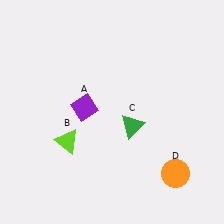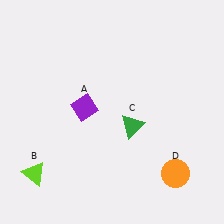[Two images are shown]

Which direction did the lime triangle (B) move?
The lime triangle (B) moved left.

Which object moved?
The lime triangle (B) moved left.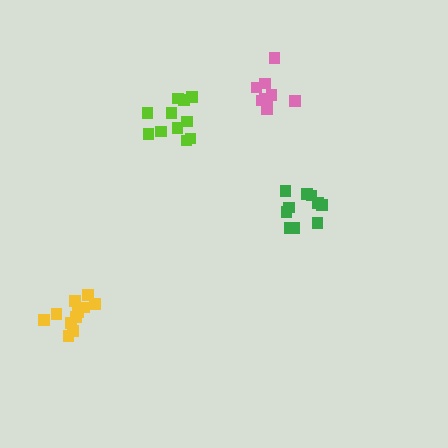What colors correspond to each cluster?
The clusters are colored: yellow, pink, green, lime.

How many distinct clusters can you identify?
There are 4 distinct clusters.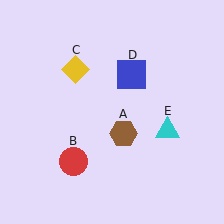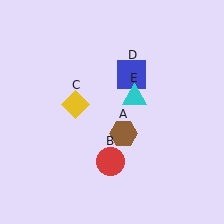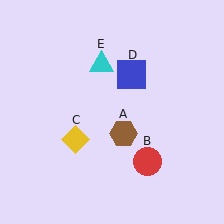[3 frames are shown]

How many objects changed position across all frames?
3 objects changed position: red circle (object B), yellow diamond (object C), cyan triangle (object E).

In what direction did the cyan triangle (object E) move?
The cyan triangle (object E) moved up and to the left.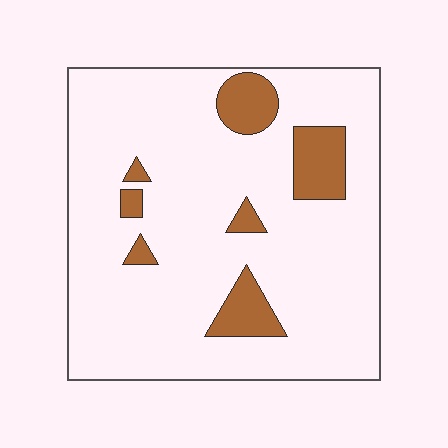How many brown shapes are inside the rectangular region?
7.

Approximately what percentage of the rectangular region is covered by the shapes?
Approximately 15%.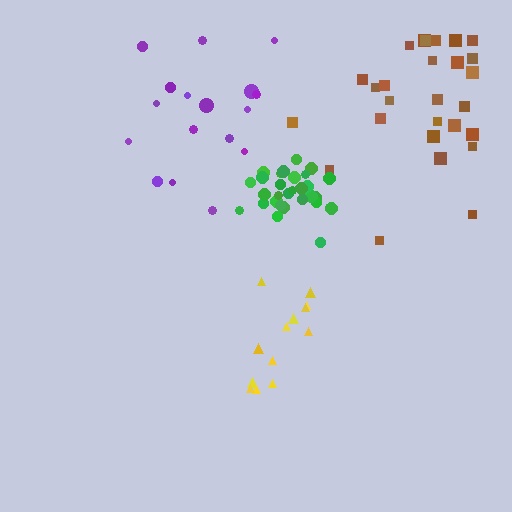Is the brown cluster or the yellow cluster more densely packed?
Yellow.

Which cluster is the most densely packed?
Green.